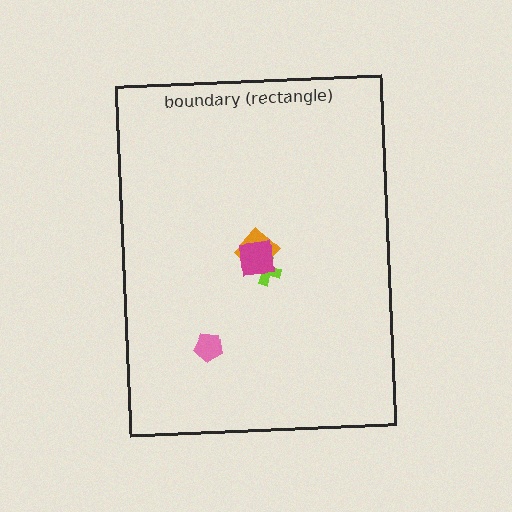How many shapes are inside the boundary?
4 inside, 0 outside.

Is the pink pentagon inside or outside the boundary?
Inside.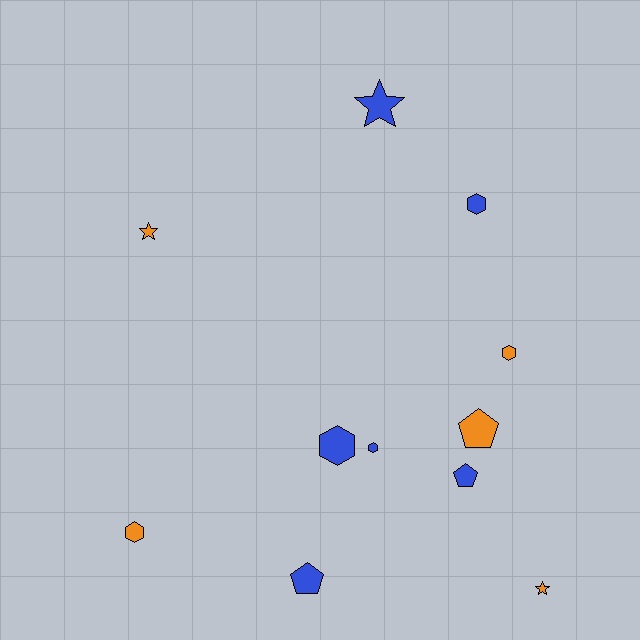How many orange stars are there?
There are 2 orange stars.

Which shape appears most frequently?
Hexagon, with 5 objects.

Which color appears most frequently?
Blue, with 6 objects.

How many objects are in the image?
There are 11 objects.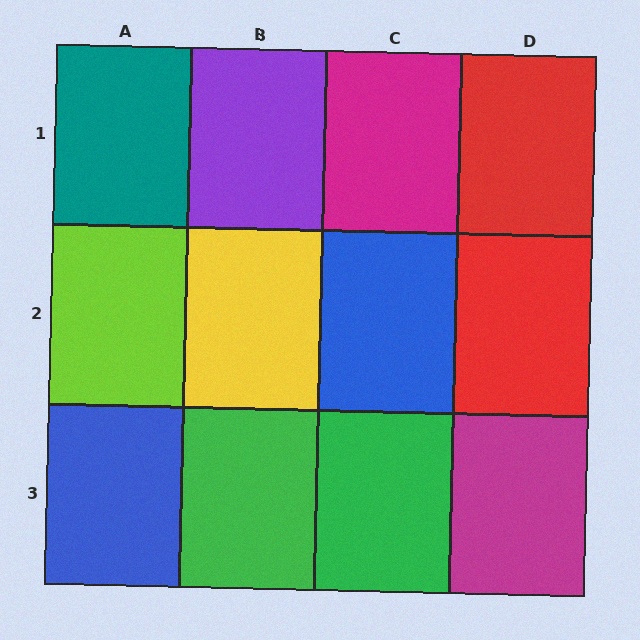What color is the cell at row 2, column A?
Lime.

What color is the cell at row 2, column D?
Red.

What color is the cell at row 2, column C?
Blue.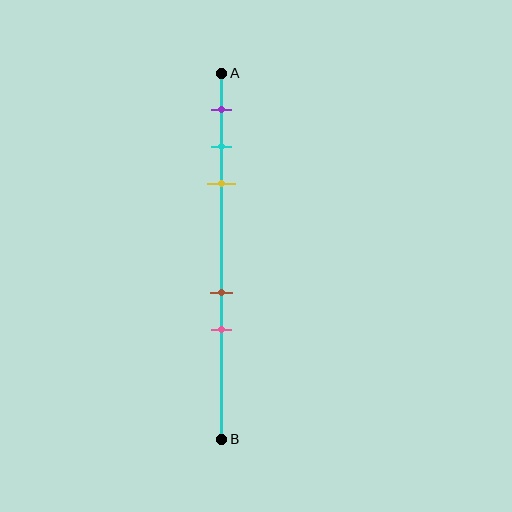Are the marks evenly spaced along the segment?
No, the marks are not evenly spaced.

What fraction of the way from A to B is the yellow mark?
The yellow mark is approximately 30% (0.3) of the way from A to B.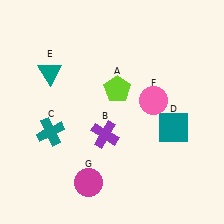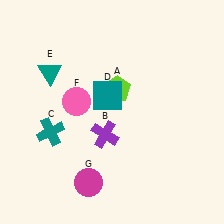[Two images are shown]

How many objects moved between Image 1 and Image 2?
2 objects moved between the two images.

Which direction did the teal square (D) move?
The teal square (D) moved left.